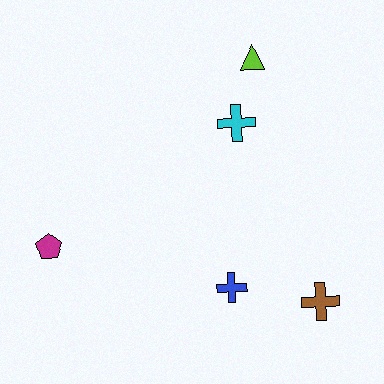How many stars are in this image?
There are no stars.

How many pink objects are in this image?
There are no pink objects.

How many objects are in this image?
There are 5 objects.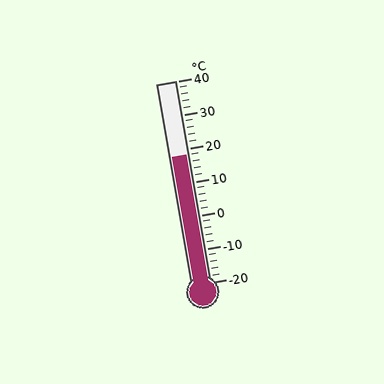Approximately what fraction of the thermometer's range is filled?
The thermometer is filled to approximately 65% of its range.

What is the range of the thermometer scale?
The thermometer scale ranges from -20°C to 40°C.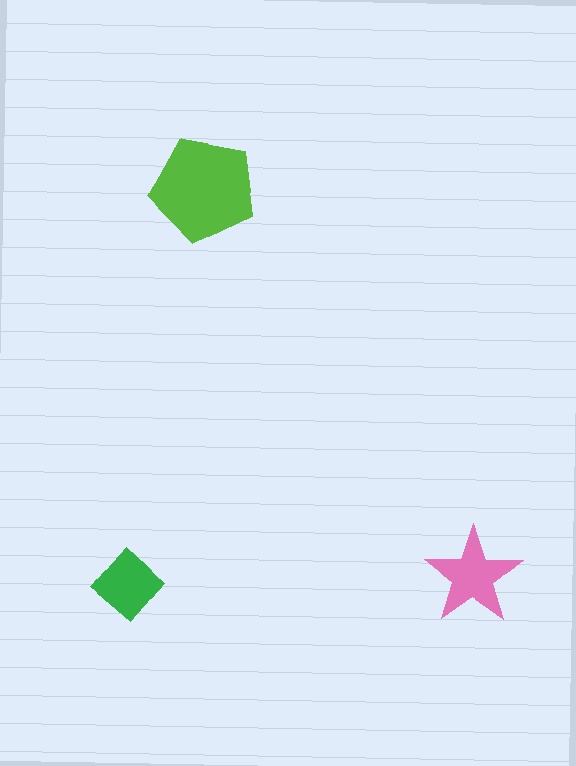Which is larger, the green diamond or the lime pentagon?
The lime pentagon.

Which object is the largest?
The lime pentagon.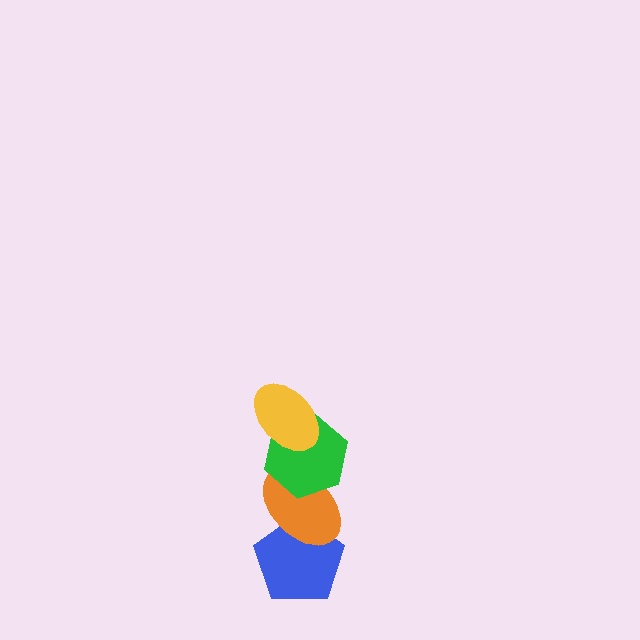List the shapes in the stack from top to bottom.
From top to bottom: the yellow ellipse, the green hexagon, the orange ellipse, the blue pentagon.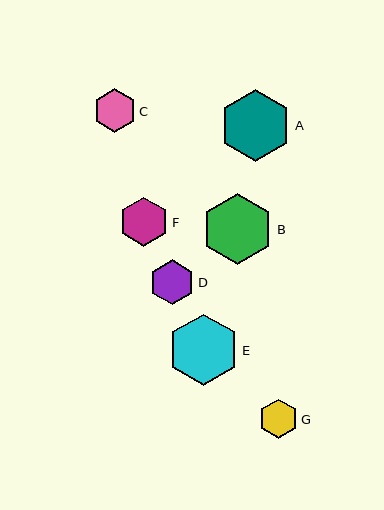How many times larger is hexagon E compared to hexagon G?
Hexagon E is approximately 1.8 times the size of hexagon G.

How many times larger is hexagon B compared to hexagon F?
Hexagon B is approximately 1.5 times the size of hexagon F.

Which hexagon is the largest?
Hexagon A is the largest with a size of approximately 72 pixels.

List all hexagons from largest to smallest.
From largest to smallest: A, B, E, F, D, C, G.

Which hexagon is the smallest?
Hexagon G is the smallest with a size of approximately 39 pixels.